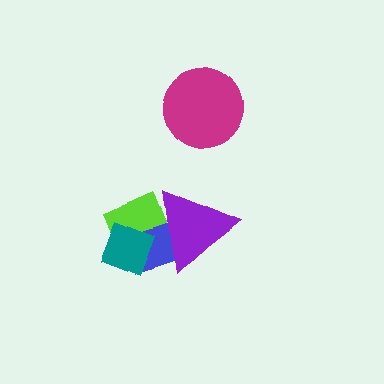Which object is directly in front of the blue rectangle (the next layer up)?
The purple triangle is directly in front of the blue rectangle.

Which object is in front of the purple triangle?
The teal diamond is in front of the purple triangle.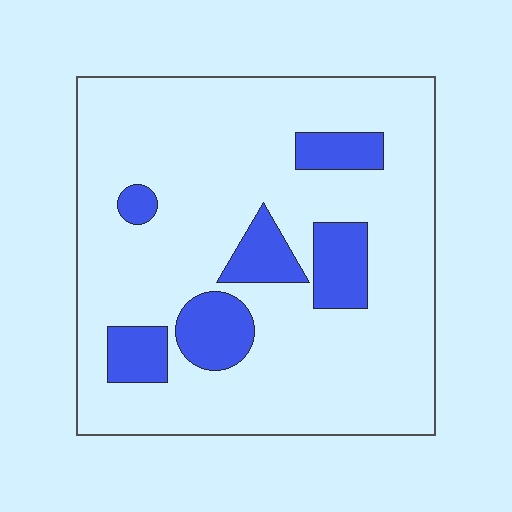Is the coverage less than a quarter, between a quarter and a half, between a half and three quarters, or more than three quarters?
Less than a quarter.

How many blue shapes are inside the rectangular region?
6.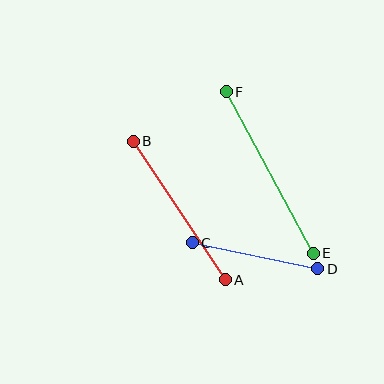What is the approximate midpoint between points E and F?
The midpoint is at approximately (270, 172) pixels.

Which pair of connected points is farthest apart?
Points E and F are farthest apart.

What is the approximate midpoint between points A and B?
The midpoint is at approximately (179, 210) pixels.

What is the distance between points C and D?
The distance is approximately 128 pixels.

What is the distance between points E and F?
The distance is approximately 183 pixels.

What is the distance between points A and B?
The distance is approximately 167 pixels.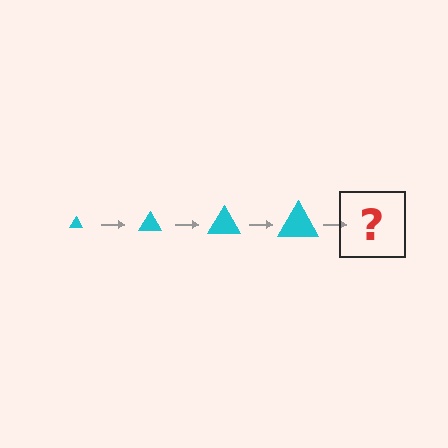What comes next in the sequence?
The next element should be a cyan triangle, larger than the previous one.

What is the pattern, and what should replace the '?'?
The pattern is that the triangle gets progressively larger each step. The '?' should be a cyan triangle, larger than the previous one.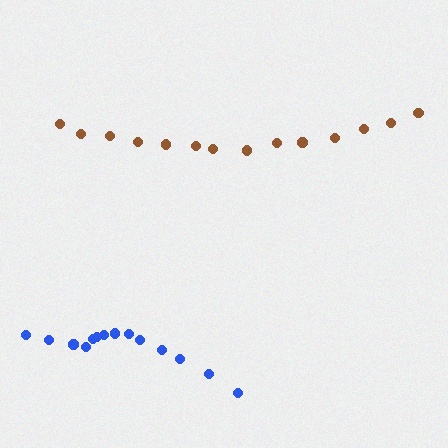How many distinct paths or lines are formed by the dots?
There are 2 distinct paths.